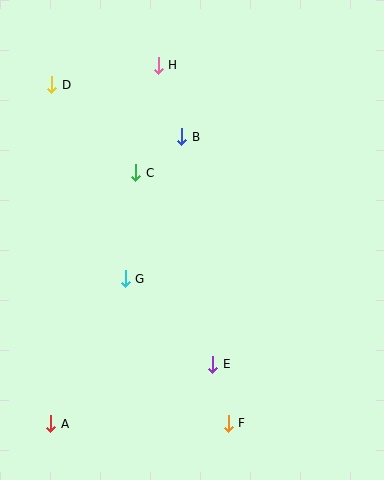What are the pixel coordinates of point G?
Point G is at (125, 279).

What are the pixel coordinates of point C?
Point C is at (136, 173).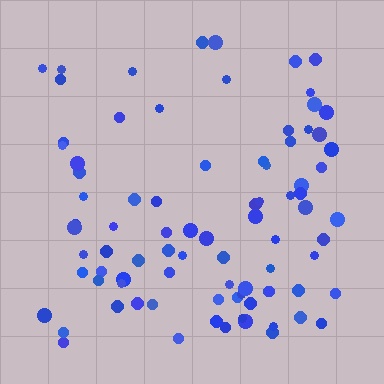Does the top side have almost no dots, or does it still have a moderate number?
Still a moderate number, just noticeably fewer than the bottom.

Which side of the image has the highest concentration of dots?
The bottom.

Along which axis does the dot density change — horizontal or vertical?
Vertical.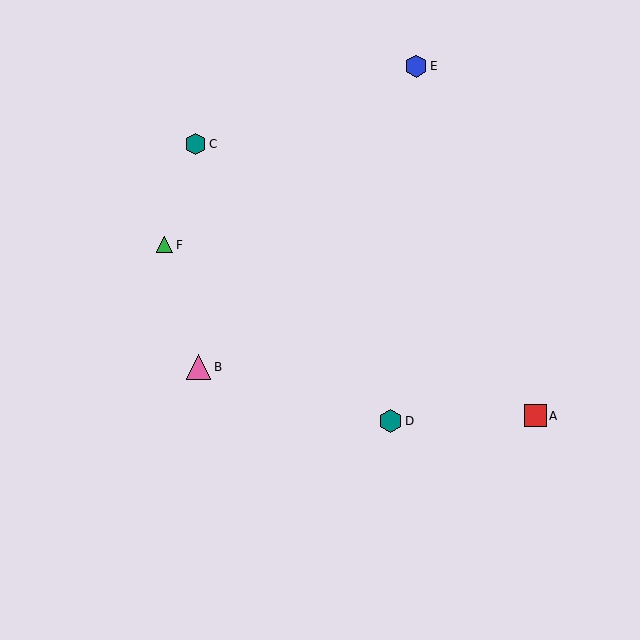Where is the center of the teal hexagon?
The center of the teal hexagon is at (195, 144).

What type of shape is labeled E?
Shape E is a blue hexagon.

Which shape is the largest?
The pink triangle (labeled B) is the largest.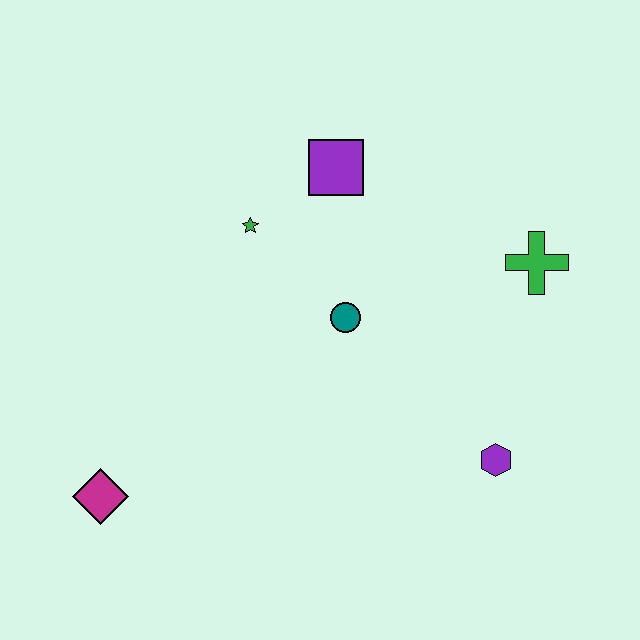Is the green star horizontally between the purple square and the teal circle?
No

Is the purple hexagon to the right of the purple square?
Yes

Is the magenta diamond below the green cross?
Yes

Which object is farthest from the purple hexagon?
The magenta diamond is farthest from the purple hexagon.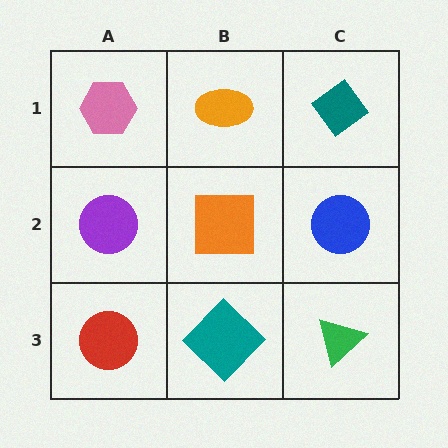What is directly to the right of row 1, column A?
An orange ellipse.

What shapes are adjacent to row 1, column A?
A purple circle (row 2, column A), an orange ellipse (row 1, column B).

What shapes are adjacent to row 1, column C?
A blue circle (row 2, column C), an orange ellipse (row 1, column B).